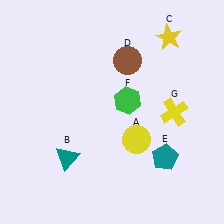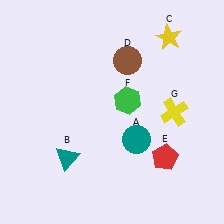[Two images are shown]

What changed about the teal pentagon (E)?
In Image 1, E is teal. In Image 2, it changed to red.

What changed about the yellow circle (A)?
In Image 1, A is yellow. In Image 2, it changed to teal.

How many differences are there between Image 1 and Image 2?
There are 2 differences between the two images.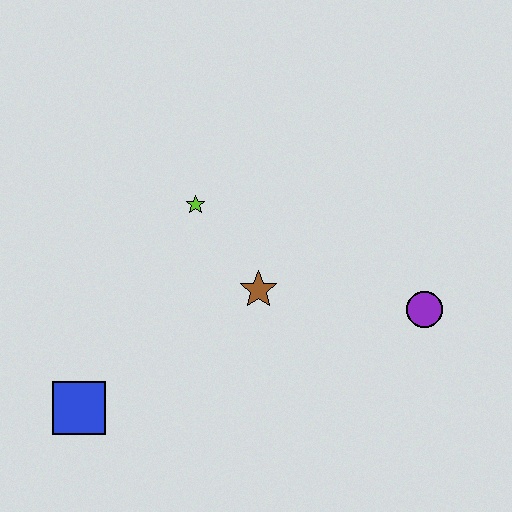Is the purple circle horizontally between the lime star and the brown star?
No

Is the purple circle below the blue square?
No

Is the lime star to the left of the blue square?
No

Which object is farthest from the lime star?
The purple circle is farthest from the lime star.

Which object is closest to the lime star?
The brown star is closest to the lime star.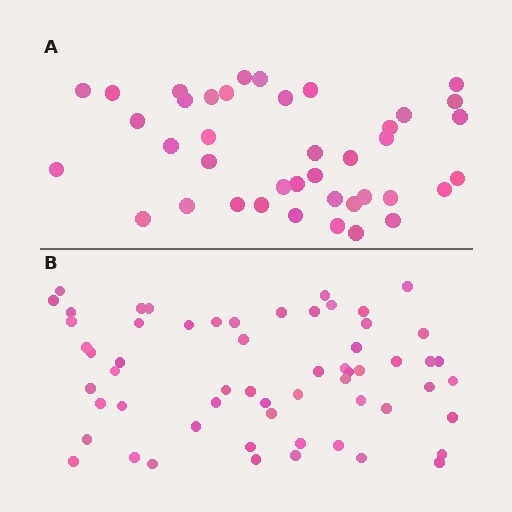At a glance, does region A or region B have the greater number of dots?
Region B (the bottom region) has more dots.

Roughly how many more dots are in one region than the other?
Region B has approximately 20 more dots than region A.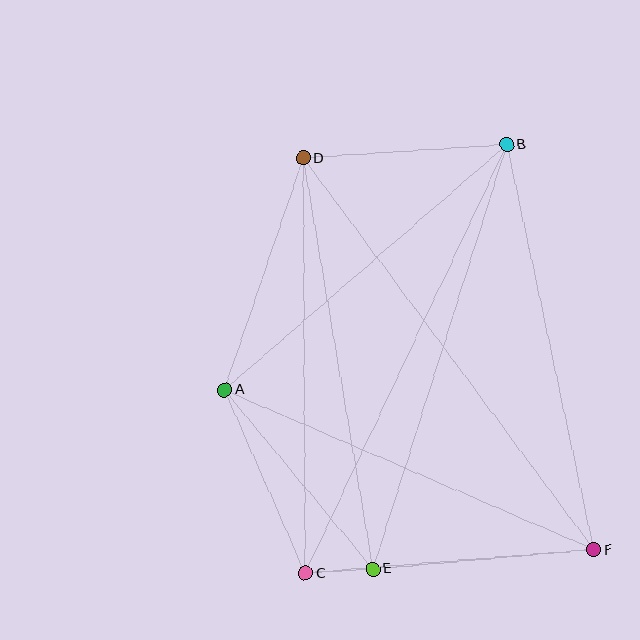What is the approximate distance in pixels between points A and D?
The distance between A and D is approximately 245 pixels.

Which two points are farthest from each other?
Points D and F are farthest from each other.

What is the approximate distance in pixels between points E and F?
The distance between E and F is approximately 222 pixels.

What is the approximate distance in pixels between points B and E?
The distance between B and E is approximately 445 pixels.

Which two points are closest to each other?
Points C and E are closest to each other.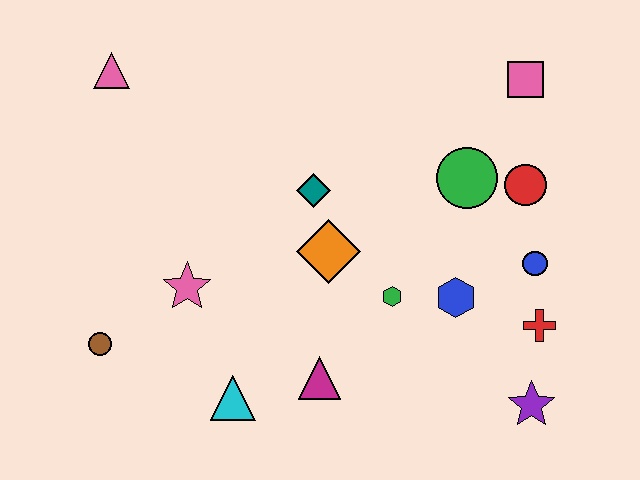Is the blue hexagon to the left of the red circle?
Yes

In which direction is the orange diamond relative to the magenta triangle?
The orange diamond is above the magenta triangle.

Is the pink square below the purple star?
No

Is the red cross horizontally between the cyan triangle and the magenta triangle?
No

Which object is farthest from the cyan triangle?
The pink square is farthest from the cyan triangle.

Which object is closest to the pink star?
The brown circle is closest to the pink star.